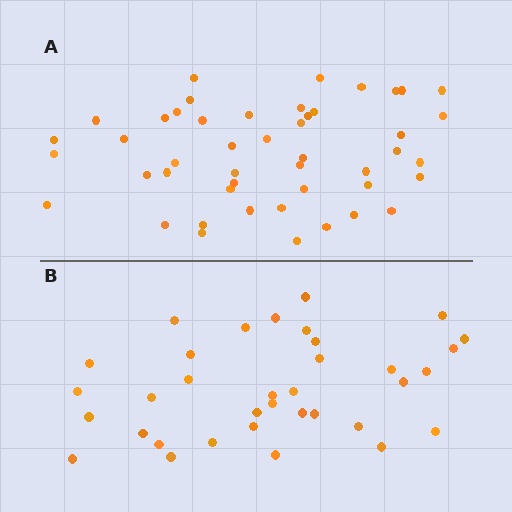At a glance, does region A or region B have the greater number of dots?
Region A (the top region) has more dots.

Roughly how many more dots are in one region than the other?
Region A has roughly 12 or so more dots than region B.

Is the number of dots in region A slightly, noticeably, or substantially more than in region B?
Region A has noticeably more, but not dramatically so. The ratio is roughly 1.3 to 1.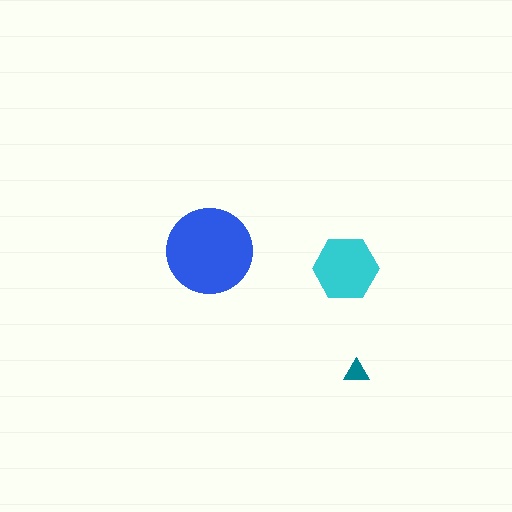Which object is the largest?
The blue circle.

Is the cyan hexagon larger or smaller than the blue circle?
Smaller.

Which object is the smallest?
The teal triangle.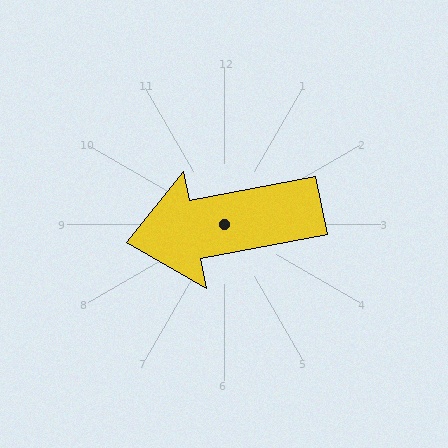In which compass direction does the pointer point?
West.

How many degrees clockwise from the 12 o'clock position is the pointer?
Approximately 259 degrees.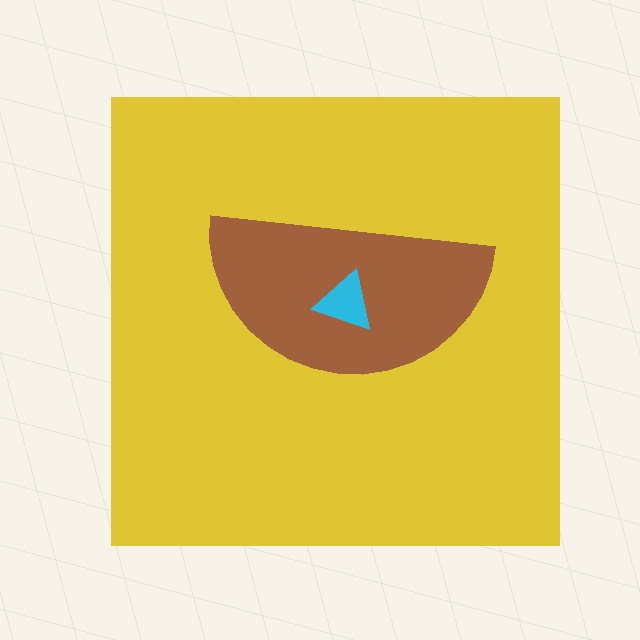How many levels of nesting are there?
3.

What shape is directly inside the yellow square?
The brown semicircle.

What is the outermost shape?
The yellow square.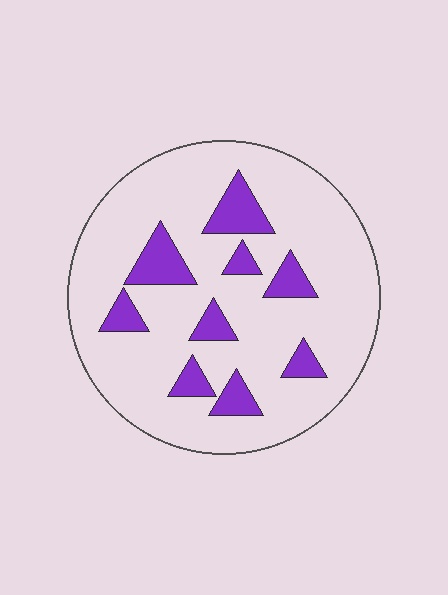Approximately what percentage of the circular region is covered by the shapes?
Approximately 15%.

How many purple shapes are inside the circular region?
9.